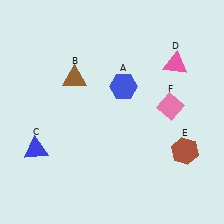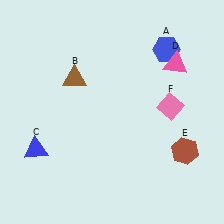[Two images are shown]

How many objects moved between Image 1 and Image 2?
1 object moved between the two images.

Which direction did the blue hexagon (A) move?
The blue hexagon (A) moved right.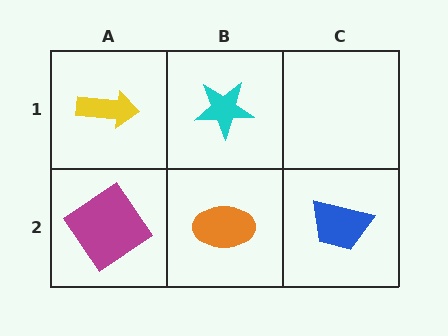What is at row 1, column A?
A yellow arrow.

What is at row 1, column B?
A cyan star.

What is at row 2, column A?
A magenta diamond.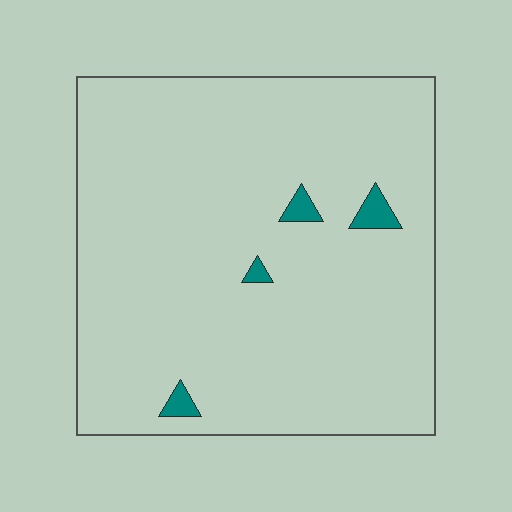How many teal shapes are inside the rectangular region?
4.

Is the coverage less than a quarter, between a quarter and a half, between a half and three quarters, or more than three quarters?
Less than a quarter.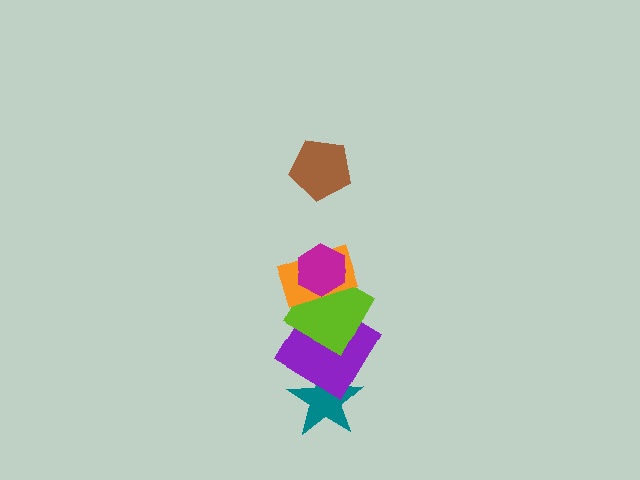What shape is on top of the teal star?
The purple diamond is on top of the teal star.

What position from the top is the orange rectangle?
The orange rectangle is 3rd from the top.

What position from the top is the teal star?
The teal star is 6th from the top.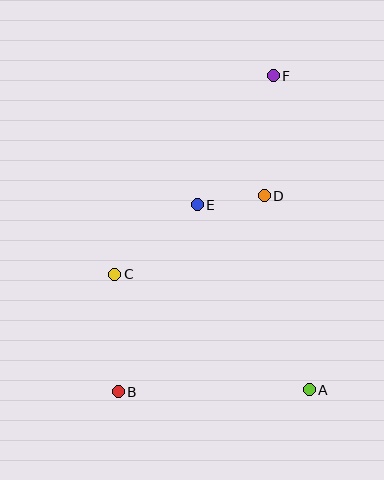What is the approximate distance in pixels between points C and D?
The distance between C and D is approximately 169 pixels.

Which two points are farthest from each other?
Points B and F are farthest from each other.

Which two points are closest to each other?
Points D and E are closest to each other.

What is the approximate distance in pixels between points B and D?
The distance between B and D is approximately 245 pixels.